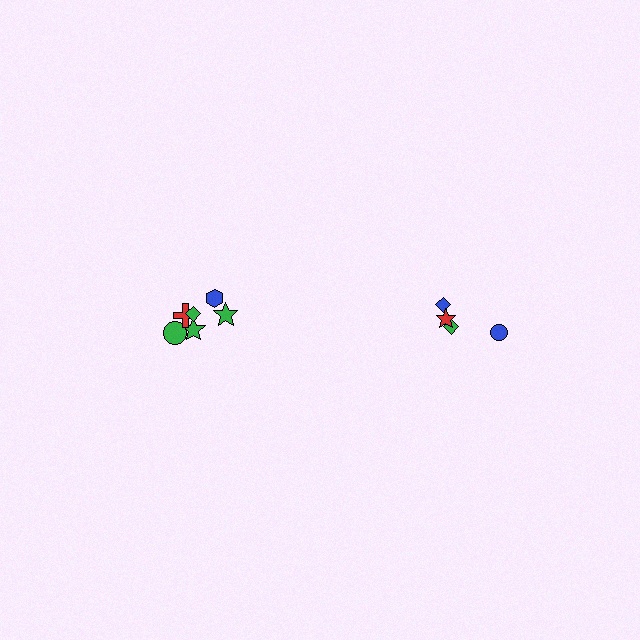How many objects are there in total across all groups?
There are 10 objects.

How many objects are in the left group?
There are 6 objects.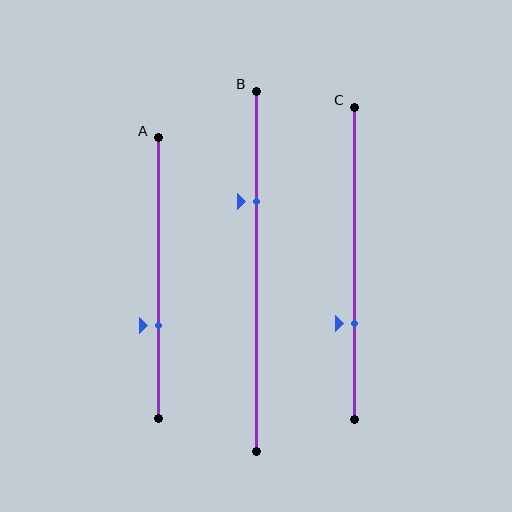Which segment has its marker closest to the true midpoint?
Segment A has its marker closest to the true midpoint.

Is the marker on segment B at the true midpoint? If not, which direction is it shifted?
No, the marker on segment B is shifted upward by about 20% of the segment length.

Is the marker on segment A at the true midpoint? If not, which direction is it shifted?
No, the marker on segment A is shifted downward by about 17% of the segment length.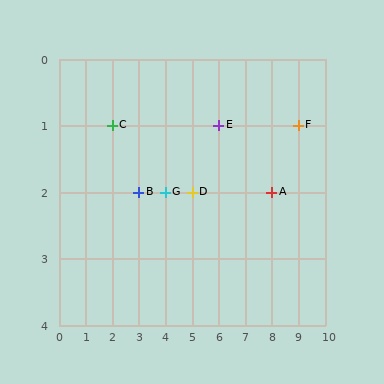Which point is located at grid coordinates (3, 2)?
Point B is at (3, 2).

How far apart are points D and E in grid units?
Points D and E are 1 column and 1 row apart (about 1.4 grid units diagonally).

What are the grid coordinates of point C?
Point C is at grid coordinates (2, 1).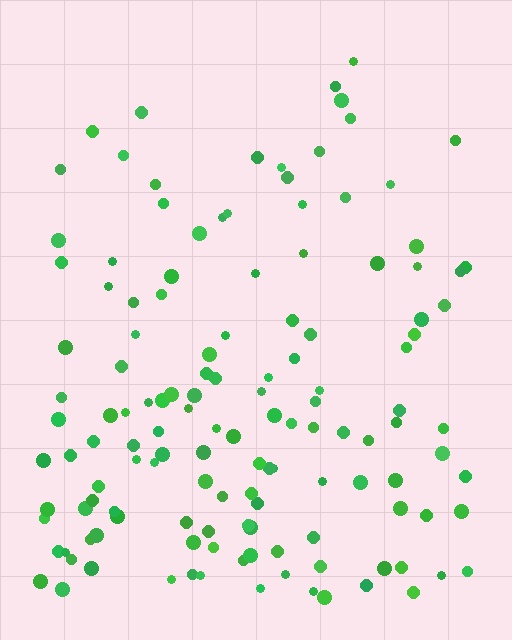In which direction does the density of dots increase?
From top to bottom, with the bottom side densest.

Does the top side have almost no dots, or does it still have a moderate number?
Still a moderate number, just noticeably fewer than the bottom.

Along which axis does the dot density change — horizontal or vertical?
Vertical.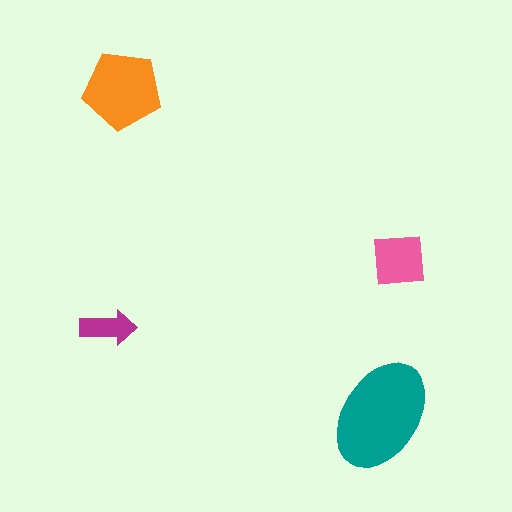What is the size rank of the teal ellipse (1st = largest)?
1st.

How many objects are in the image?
There are 4 objects in the image.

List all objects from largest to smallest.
The teal ellipse, the orange pentagon, the pink square, the magenta arrow.